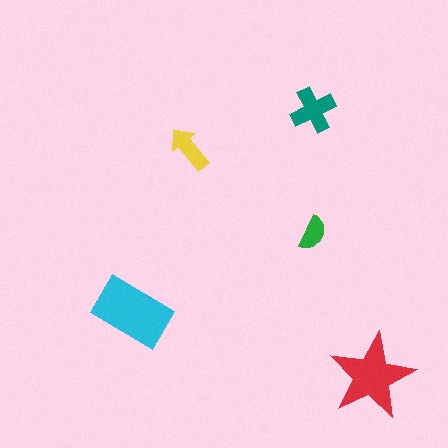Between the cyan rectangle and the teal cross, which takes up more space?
The cyan rectangle.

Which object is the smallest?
The green semicircle.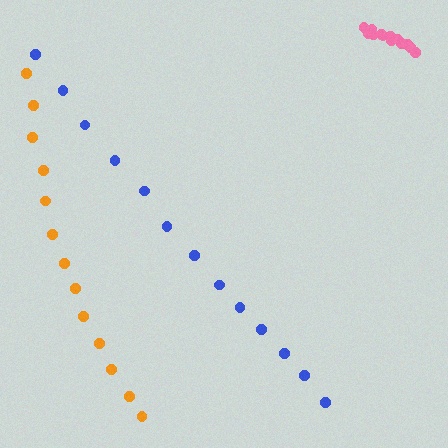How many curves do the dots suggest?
There are 3 distinct paths.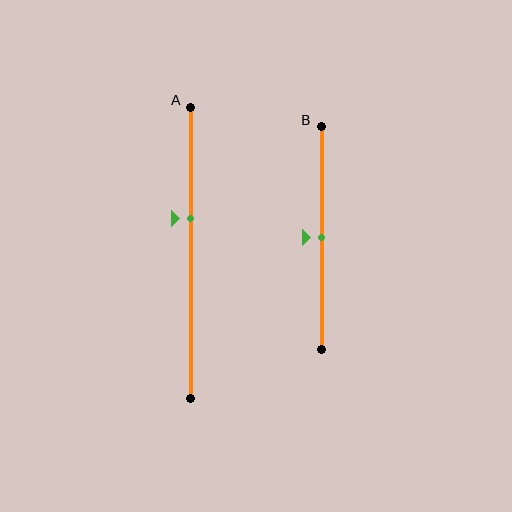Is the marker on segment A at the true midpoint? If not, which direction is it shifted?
No, the marker on segment A is shifted upward by about 12% of the segment length.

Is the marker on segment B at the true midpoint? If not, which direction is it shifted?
Yes, the marker on segment B is at the true midpoint.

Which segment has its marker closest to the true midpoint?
Segment B has its marker closest to the true midpoint.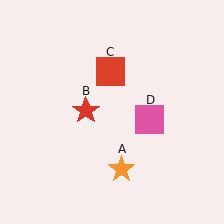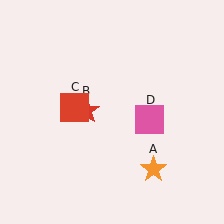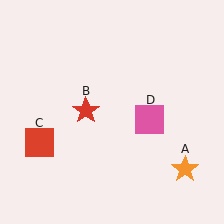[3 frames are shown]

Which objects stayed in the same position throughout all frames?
Red star (object B) and pink square (object D) remained stationary.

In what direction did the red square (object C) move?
The red square (object C) moved down and to the left.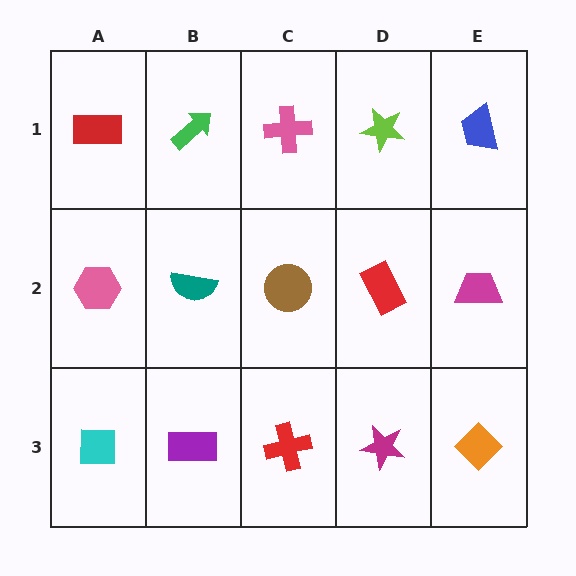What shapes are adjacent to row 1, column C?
A brown circle (row 2, column C), a green arrow (row 1, column B), a lime star (row 1, column D).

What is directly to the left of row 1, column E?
A lime star.